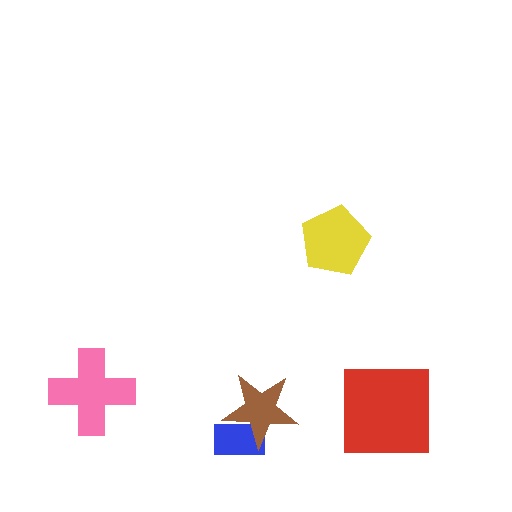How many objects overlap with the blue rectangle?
1 object overlaps with the blue rectangle.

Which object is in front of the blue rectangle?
The brown star is in front of the blue rectangle.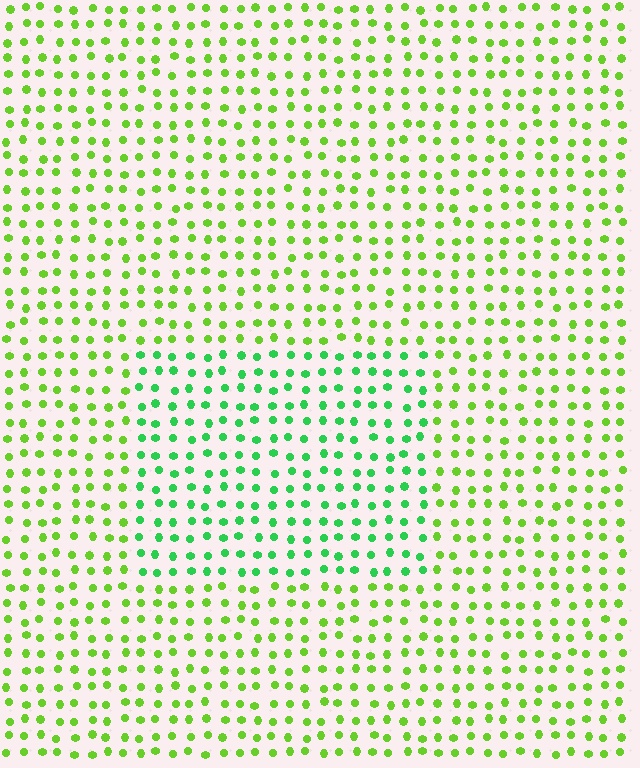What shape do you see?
I see a rectangle.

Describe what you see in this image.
The image is filled with small lime elements in a uniform arrangement. A rectangle-shaped region is visible where the elements are tinted to a slightly different hue, forming a subtle color boundary.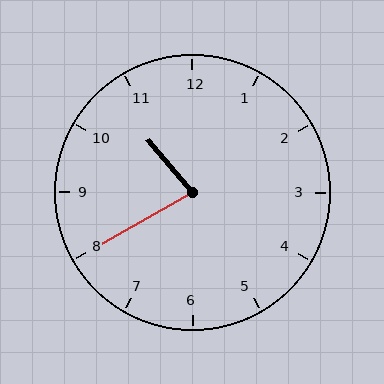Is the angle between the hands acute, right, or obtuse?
It is acute.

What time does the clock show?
10:40.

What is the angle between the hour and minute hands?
Approximately 80 degrees.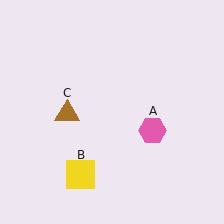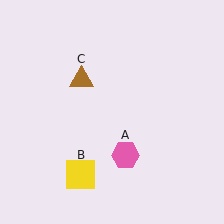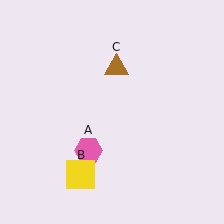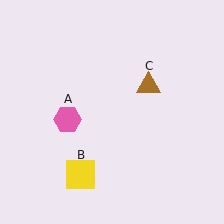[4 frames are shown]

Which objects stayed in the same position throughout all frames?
Yellow square (object B) remained stationary.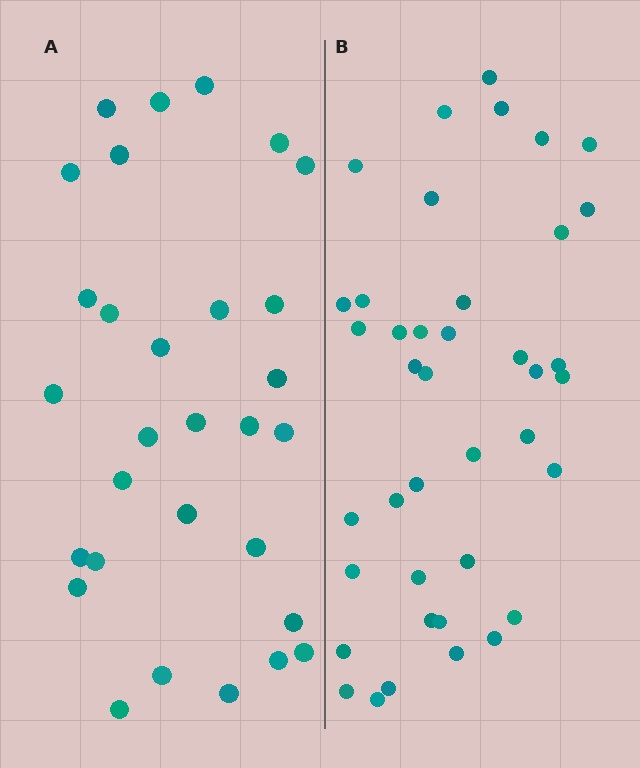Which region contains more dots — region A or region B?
Region B (the right region) has more dots.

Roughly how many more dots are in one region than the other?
Region B has roughly 10 or so more dots than region A.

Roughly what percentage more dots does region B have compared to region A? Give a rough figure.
About 35% more.